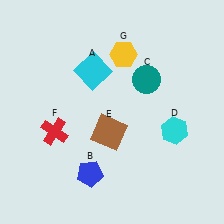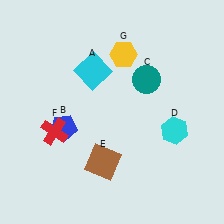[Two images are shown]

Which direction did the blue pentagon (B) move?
The blue pentagon (B) moved up.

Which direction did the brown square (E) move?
The brown square (E) moved down.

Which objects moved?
The objects that moved are: the blue pentagon (B), the brown square (E).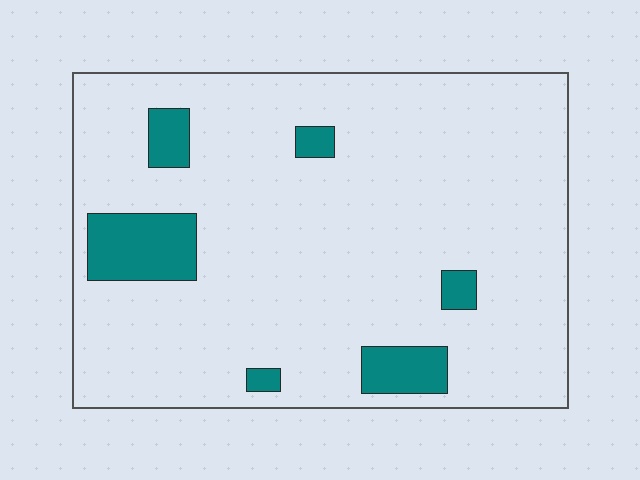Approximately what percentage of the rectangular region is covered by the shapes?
Approximately 10%.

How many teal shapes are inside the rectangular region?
6.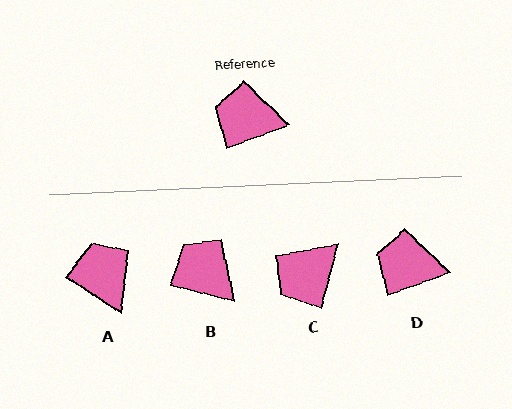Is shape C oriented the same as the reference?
No, it is off by about 55 degrees.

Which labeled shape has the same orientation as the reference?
D.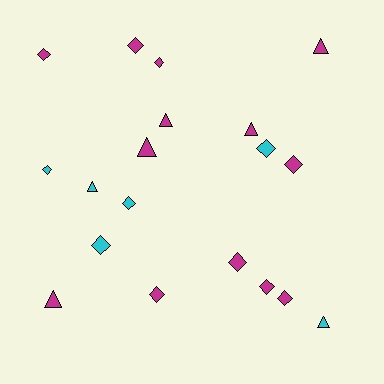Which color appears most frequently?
Magenta, with 13 objects.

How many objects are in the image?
There are 19 objects.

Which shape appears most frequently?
Diamond, with 12 objects.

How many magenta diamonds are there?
There are 8 magenta diamonds.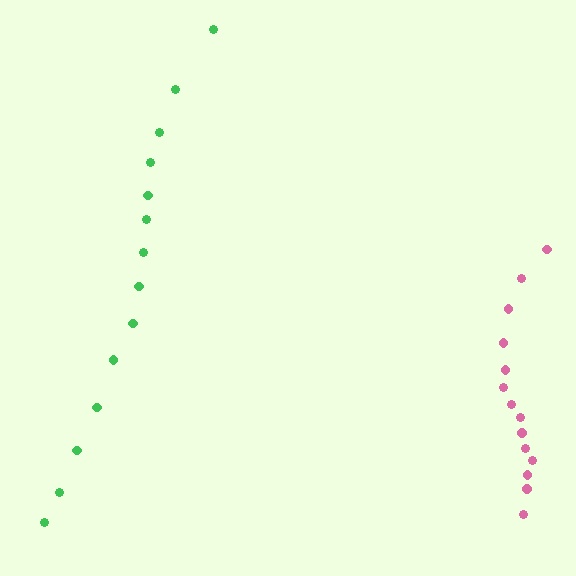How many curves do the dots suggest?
There are 2 distinct paths.